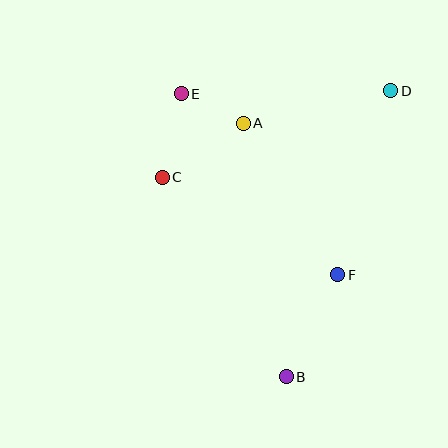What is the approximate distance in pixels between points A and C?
The distance between A and C is approximately 97 pixels.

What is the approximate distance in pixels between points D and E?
The distance between D and E is approximately 210 pixels.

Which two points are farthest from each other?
Points B and D are farthest from each other.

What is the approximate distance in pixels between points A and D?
The distance between A and D is approximately 151 pixels.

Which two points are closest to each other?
Points A and E are closest to each other.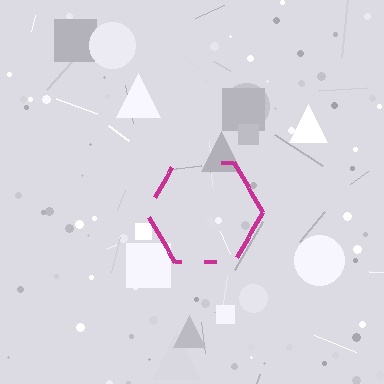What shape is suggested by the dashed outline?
The dashed outline suggests a hexagon.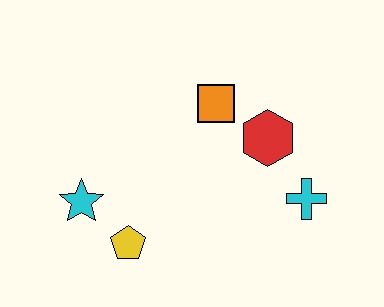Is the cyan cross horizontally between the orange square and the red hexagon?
No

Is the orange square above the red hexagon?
Yes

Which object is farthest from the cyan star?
The cyan cross is farthest from the cyan star.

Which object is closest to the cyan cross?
The red hexagon is closest to the cyan cross.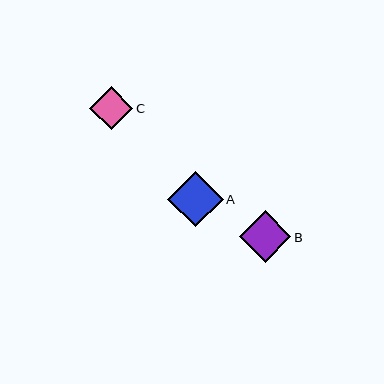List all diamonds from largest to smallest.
From largest to smallest: A, B, C.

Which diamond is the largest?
Diamond A is the largest with a size of approximately 56 pixels.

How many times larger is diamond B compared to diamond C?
Diamond B is approximately 1.2 times the size of diamond C.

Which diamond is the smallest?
Diamond C is the smallest with a size of approximately 43 pixels.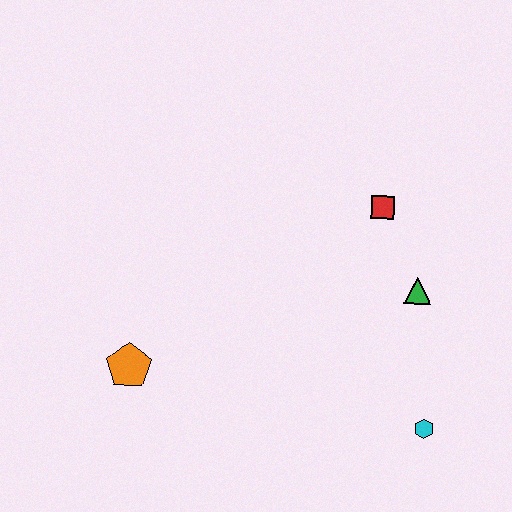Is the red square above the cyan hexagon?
Yes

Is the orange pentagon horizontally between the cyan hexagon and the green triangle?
No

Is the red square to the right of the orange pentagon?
Yes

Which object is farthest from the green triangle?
The orange pentagon is farthest from the green triangle.